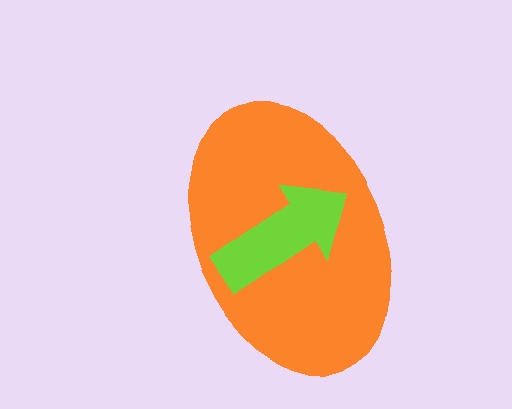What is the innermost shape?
The lime arrow.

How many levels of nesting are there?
2.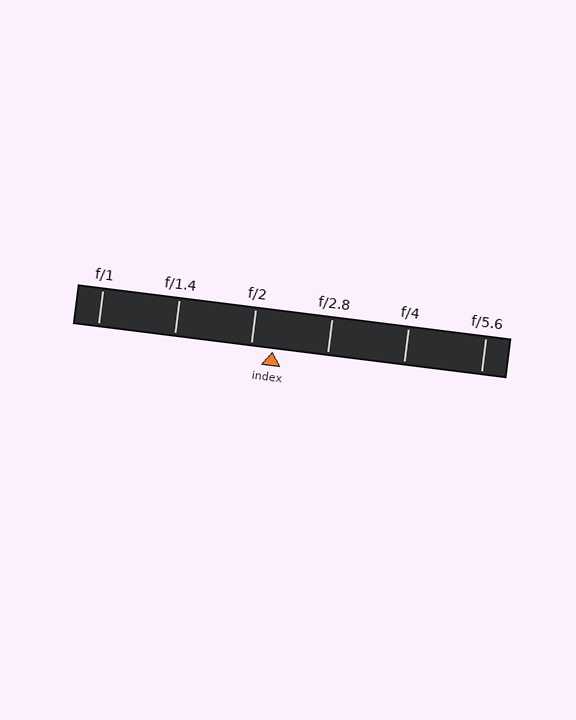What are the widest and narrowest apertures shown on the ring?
The widest aperture shown is f/1 and the narrowest is f/5.6.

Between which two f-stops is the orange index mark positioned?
The index mark is between f/2 and f/2.8.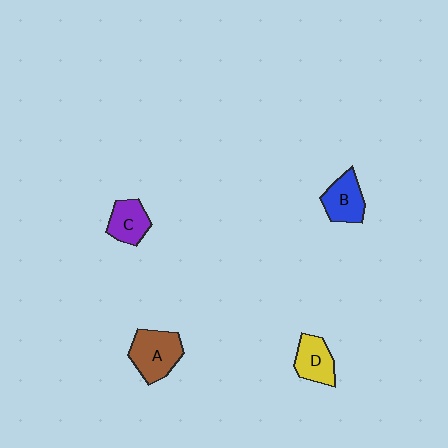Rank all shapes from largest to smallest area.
From largest to smallest: A (brown), B (blue), D (yellow), C (purple).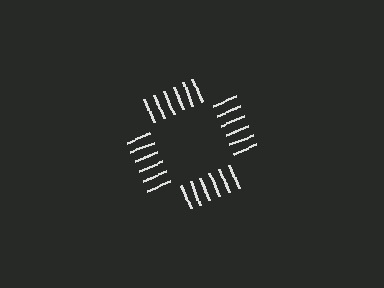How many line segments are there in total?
24 — 6 along each of the 4 edges.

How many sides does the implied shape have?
4 sides — the line-ends trace a square.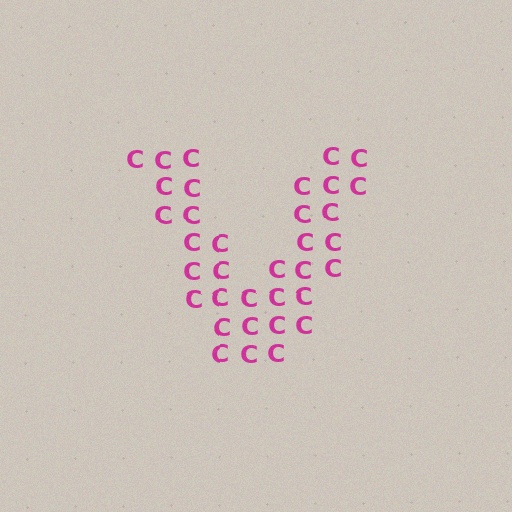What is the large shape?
The large shape is the letter V.